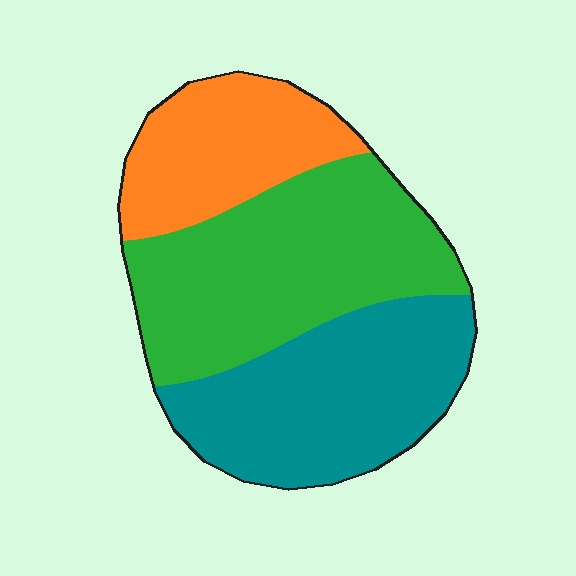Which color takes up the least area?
Orange, at roughly 25%.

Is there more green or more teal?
Green.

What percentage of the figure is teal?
Teal covers around 35% of the figure.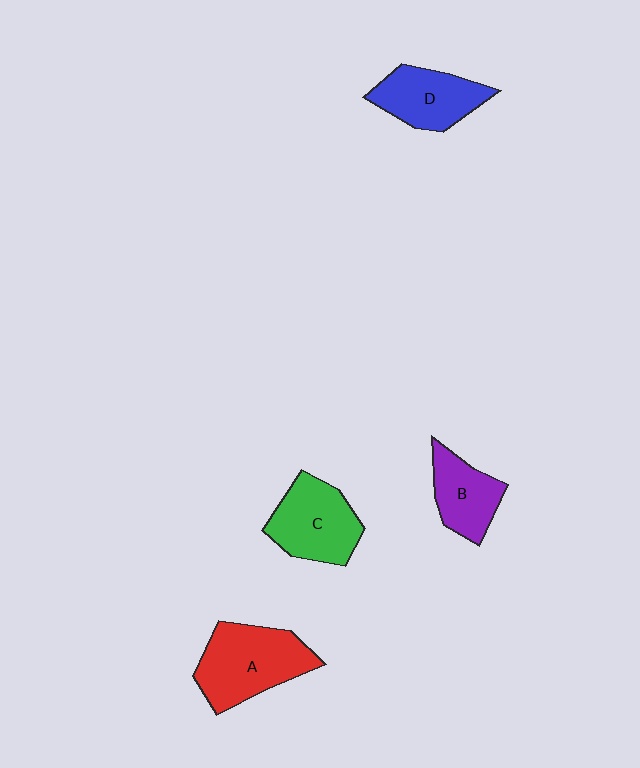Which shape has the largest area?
Shape A (red).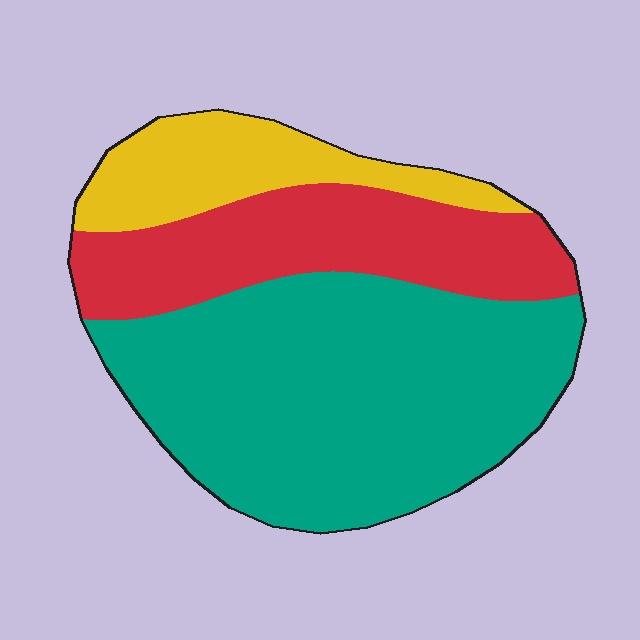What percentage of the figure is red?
Red takes up about one quarter (1/4) of the figure.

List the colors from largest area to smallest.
From largest to smallest: teal, red, yellow.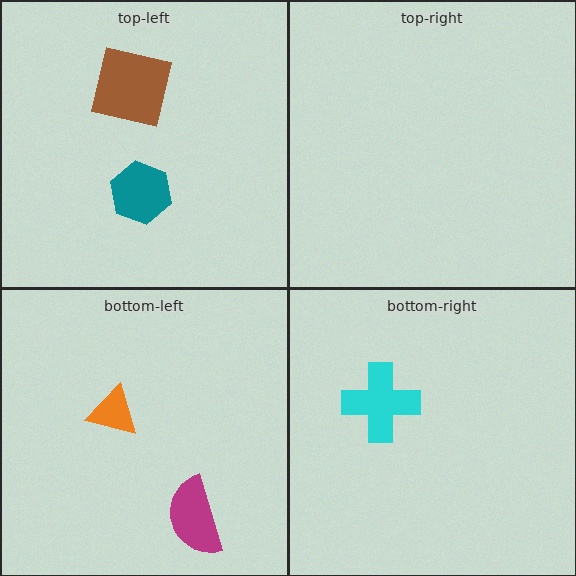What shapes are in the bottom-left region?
The magenta semicircle, the orange triangle.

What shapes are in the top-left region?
The brown square, the teal hexagon.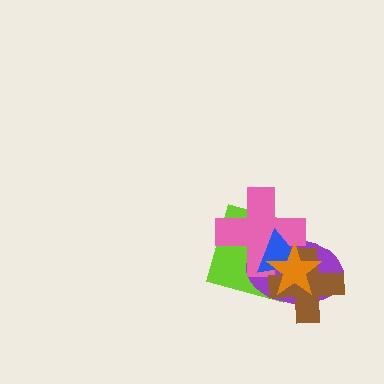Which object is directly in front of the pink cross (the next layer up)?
The blue triangle is directly in front of the pink cross.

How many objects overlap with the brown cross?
5 objects overlap with the brown cross.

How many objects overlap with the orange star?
5 objects overlap with the orange star.